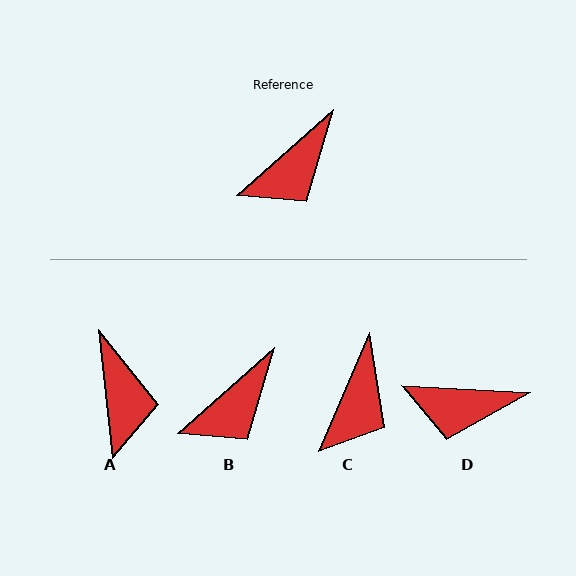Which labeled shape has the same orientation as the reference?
B.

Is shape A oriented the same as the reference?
No, it is off by about 54 degrees.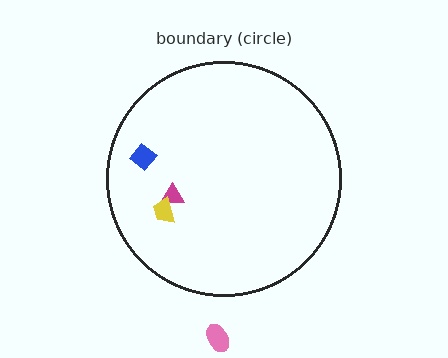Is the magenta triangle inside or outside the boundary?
Inside.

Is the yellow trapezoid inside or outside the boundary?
Inside.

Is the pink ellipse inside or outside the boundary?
Outside.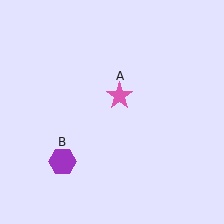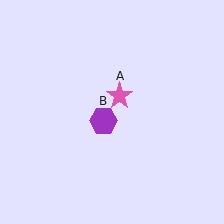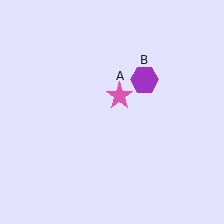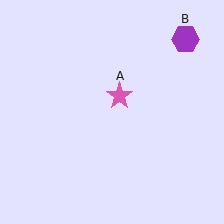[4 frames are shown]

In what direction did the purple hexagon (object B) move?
The purple hexagon (object B) moved up and to the right.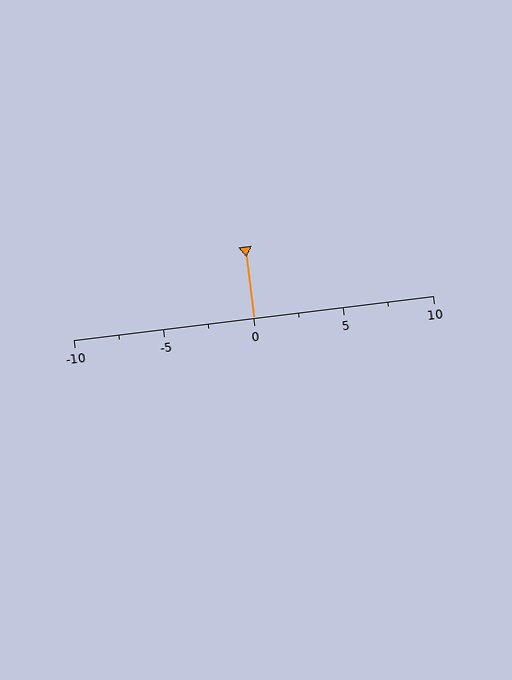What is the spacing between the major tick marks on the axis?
The major ticks are spaced 5 apart.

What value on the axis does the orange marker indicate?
The marker indicates approximately 0.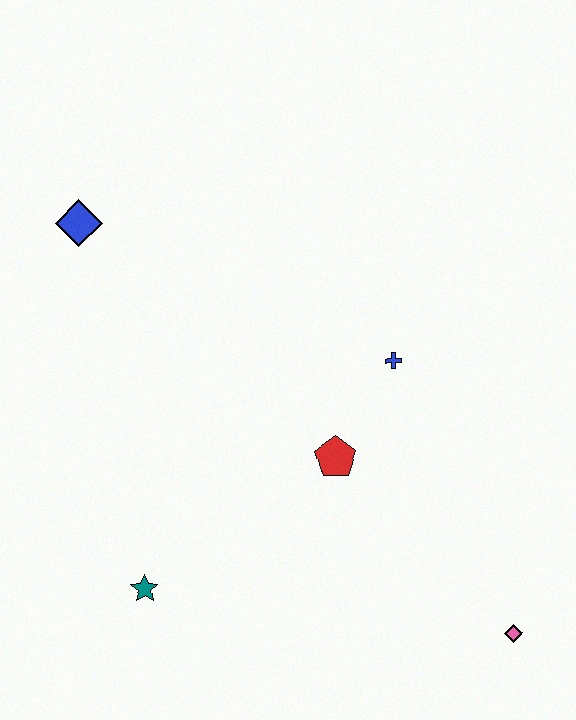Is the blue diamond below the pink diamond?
No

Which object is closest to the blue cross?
The red pentagon is closest to the blue cross.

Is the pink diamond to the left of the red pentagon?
No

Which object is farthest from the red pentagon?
The blue diamond is farthest from the red pentagon.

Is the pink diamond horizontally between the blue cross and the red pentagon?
No